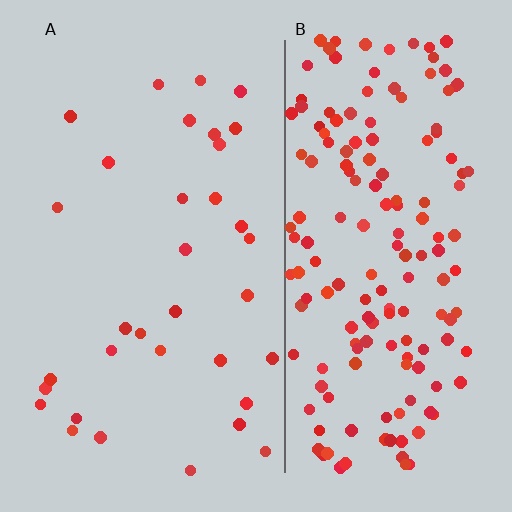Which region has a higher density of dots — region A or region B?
B (the right).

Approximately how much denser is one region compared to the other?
Approximately 5.0× — region B over region A.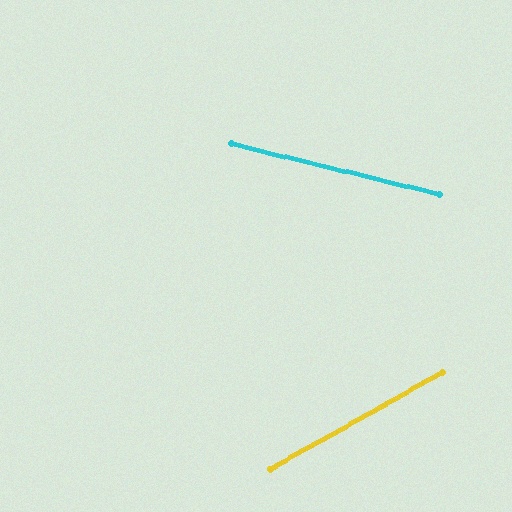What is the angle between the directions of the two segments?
Approximately 43 degrees.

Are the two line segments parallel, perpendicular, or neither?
Neither parallel nor perpendicular — they differ by about 43°.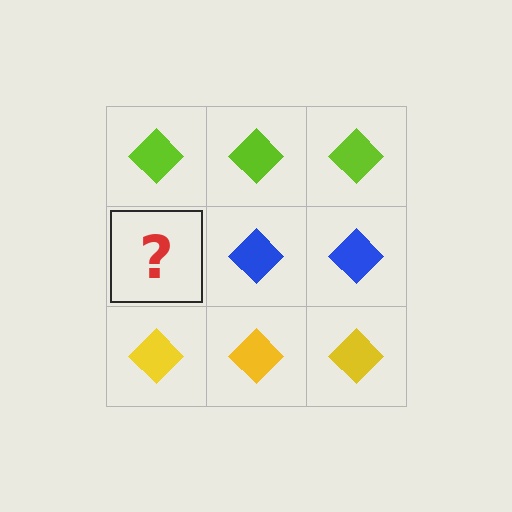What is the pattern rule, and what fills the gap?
The rule is that each row has a consistent color. The gap should be filled with a blue diamond.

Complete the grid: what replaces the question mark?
The question mark should be replaced with a blue diamond.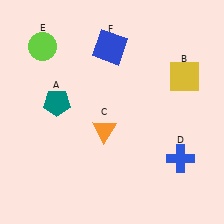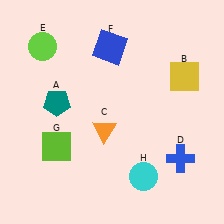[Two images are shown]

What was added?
A lime square (G), a cyan circle (H) were added in Image 2.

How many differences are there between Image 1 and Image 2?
There are 2 differences between the two images.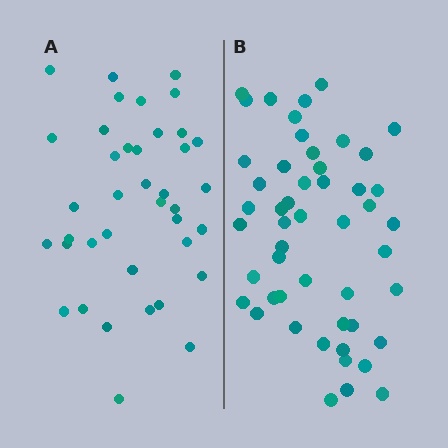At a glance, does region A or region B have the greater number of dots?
Region B (the right region) has more dots.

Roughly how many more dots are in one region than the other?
Region B has roughly 12 or so more dots than region A.